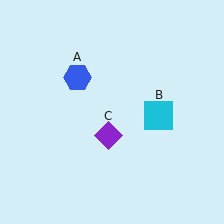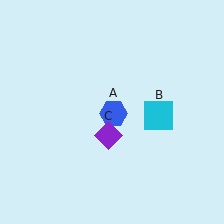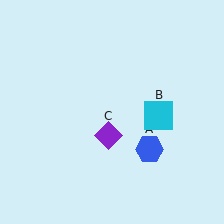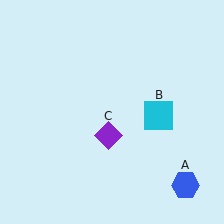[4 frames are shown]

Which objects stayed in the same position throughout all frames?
Cyan square (object B) and purple diamond (object C) remained stationary.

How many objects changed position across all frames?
1 object changed position: blue hexagon (object A).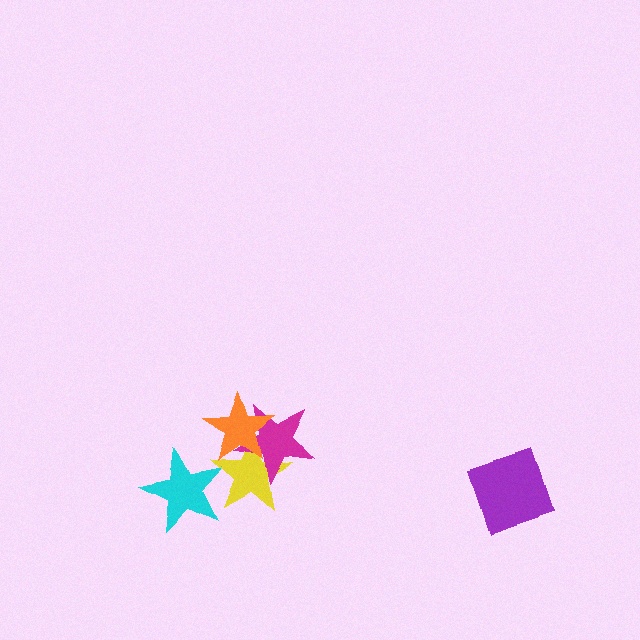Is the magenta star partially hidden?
Yes, it is partially covered by another shape.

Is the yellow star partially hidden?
Yes, it is partially covered by another shape.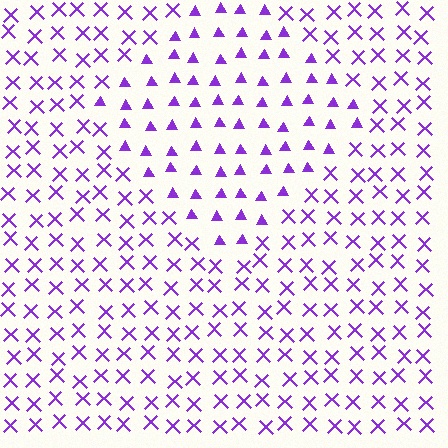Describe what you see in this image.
The image is filled with small purple elements arranged in a uniform grid. A diamond-shaped region contains triangles, while the surrounding area contains X marks. The boundary is defined purely by the change in element shape.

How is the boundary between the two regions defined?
The boundary is defined by a change in element shape: triangles inside vs. X marks outside. All elements share the same color and spacing.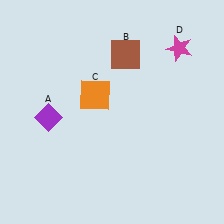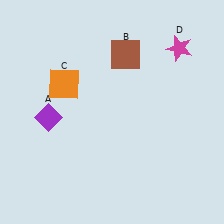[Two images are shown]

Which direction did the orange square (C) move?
The orange square (C) moved left.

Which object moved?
The orange square (C) moved left.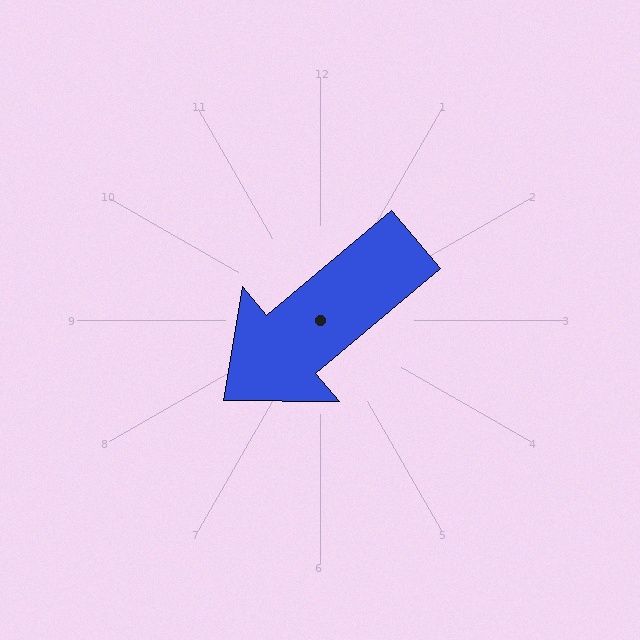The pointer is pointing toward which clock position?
Roughly 8 o'clock.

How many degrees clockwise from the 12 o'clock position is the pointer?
Approximately 230 degrees.